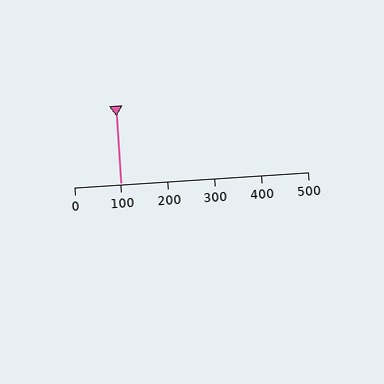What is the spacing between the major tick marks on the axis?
The major ticks are spaced 100 apart.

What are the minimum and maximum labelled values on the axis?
The axis runs from 0 to 500.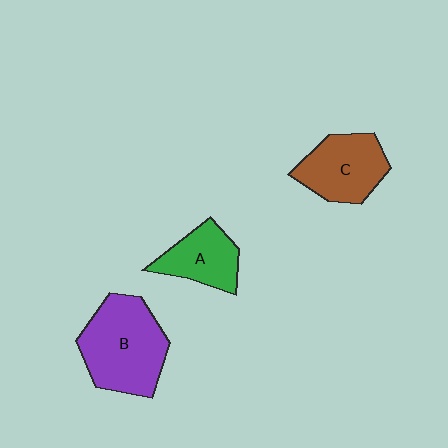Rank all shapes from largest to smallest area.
From largest to smallest: B (purple), C (brown), A (green).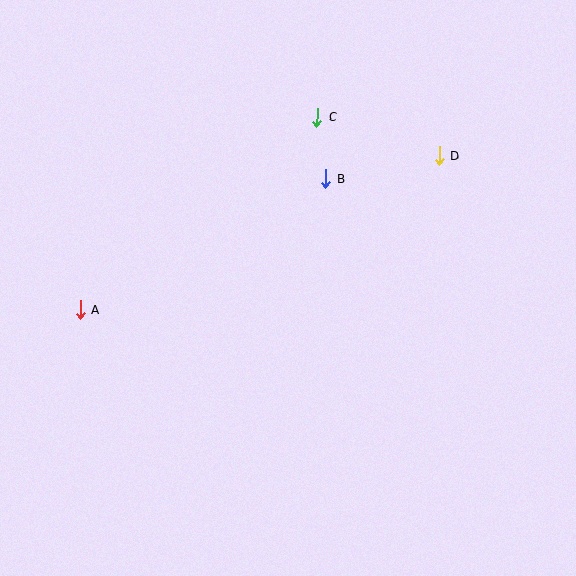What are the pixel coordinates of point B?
Point B is at (326, 179).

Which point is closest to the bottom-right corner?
Point D is closest to the bottom-right corner.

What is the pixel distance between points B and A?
The distance between B and A is 278 pixels.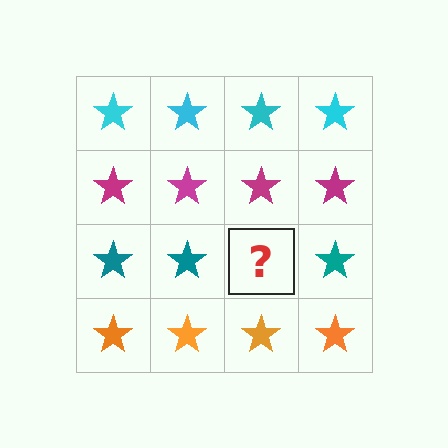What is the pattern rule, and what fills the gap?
The rule is that each row has a consistent color. The gap should be filled with a teal star.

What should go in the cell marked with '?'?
The missing cell should contain a teal star.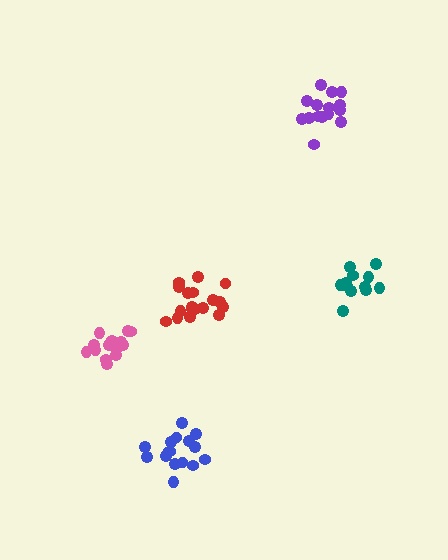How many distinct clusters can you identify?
There are 5 distinct clusters.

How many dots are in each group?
Group 1: 15 dots, Group 2: 18 dots, Group 3: 16 dots, Group 4: 17 dots, Group 5: 13 dots (79 total).